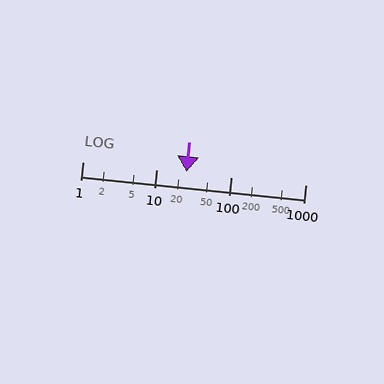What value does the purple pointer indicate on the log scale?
The pointer indicates approximately 25.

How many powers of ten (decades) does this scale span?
The scale spans 3 decades, from 1 to 1000.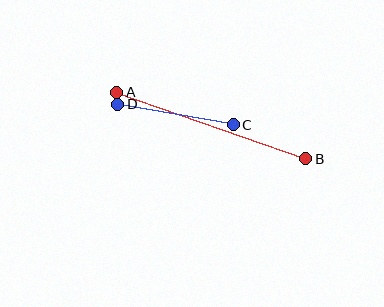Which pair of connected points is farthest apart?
Points A and B are farthest apart.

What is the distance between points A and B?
The distance is approximately 200 pixels.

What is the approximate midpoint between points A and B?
The midpoint is at approximately (211, 125) pixels.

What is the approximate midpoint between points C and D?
The midpoint is at approximately (175, 114) pixels.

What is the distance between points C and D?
The distance is approximately 117 pixels.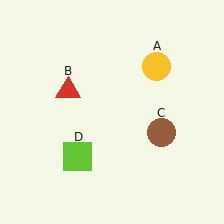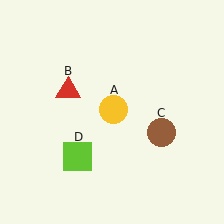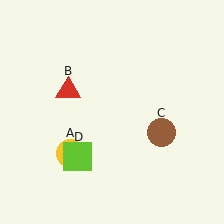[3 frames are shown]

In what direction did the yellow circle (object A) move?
The yellow circle (object A) moved down and to the left.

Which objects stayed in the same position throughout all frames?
Red triangle (object B) and brown circle (object C) and lime square (object D) remained stationary.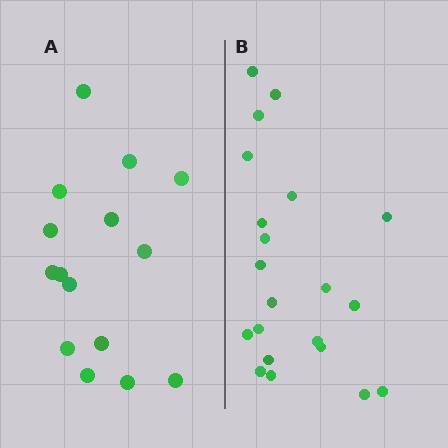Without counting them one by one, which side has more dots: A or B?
Region B (the right region) has more dots.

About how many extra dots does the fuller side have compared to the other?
Region B has about 6 more dots than region A.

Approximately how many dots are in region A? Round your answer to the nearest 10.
About 20 dots. (The exact count is 15, which rounds to 20.)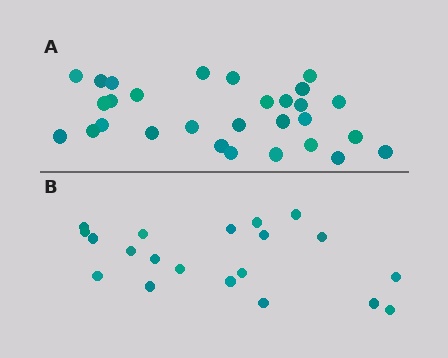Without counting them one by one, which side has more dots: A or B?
Region A (the top region) has more dots.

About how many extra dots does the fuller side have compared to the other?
Region A has roughly 8 or so more dots than region B.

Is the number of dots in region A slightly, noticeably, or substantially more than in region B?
Region A has substantially more. The ratio is roughly 1.4 to 1.